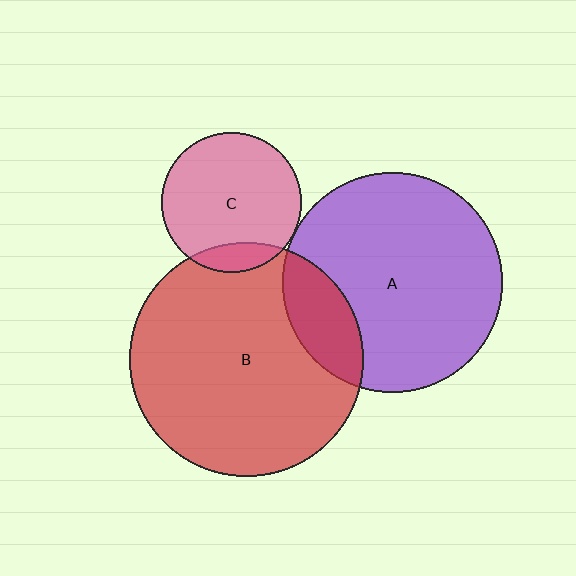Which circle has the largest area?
Circle B (red).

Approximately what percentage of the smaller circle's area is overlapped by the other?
Approximately 15%.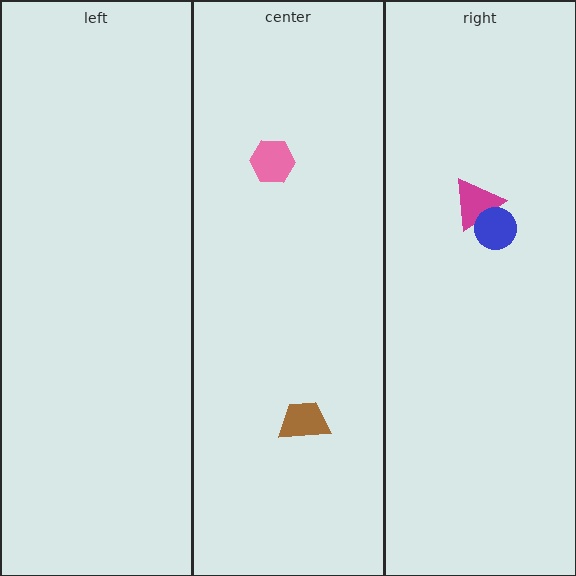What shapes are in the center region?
The brown trapezoid, the pink hexagon.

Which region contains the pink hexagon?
The center region.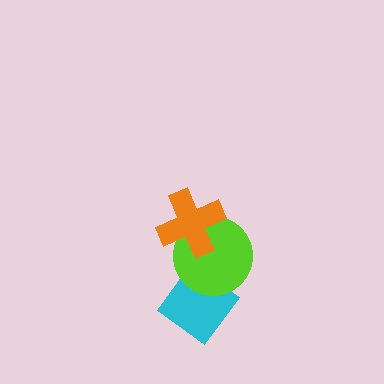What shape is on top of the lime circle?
The orange cross is on top of the lime circle.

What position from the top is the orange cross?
The orange cross is 1st from the top.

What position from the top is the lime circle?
The lime circle is 2nd from the top.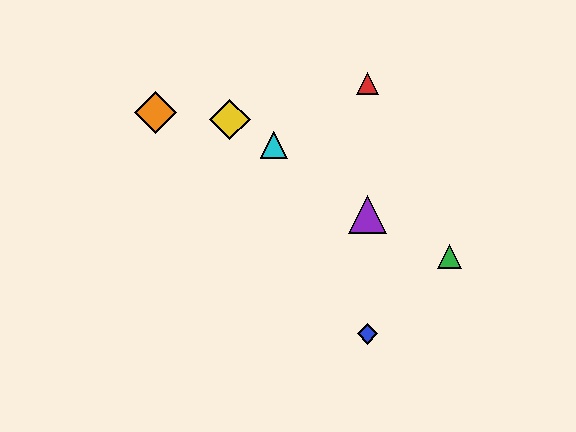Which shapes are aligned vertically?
The red triangle, the blue diamond, the purple triangle are aligned vertically.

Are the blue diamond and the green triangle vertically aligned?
No, the blue diamond is at x≈368 and the green triangle is at x≈449.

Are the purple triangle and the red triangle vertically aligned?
Yes, both are at x≈368.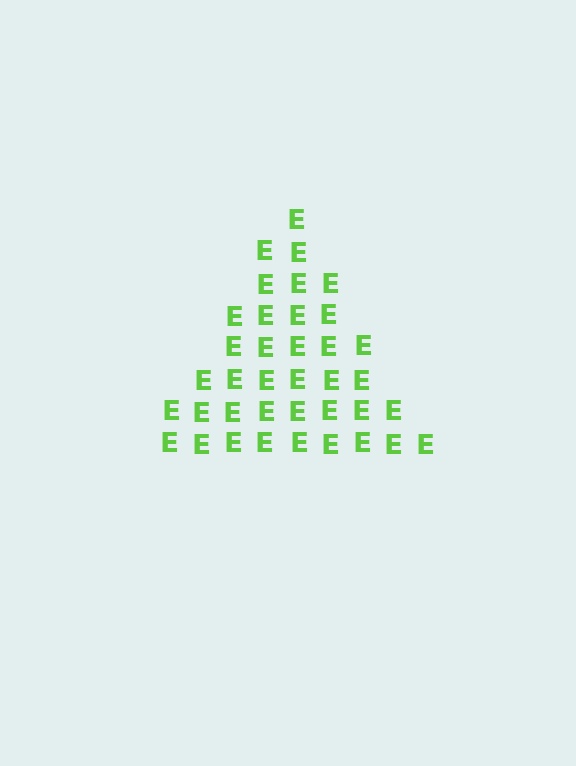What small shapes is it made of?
It is made of small letter E's.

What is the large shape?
The large shape is a triangle.